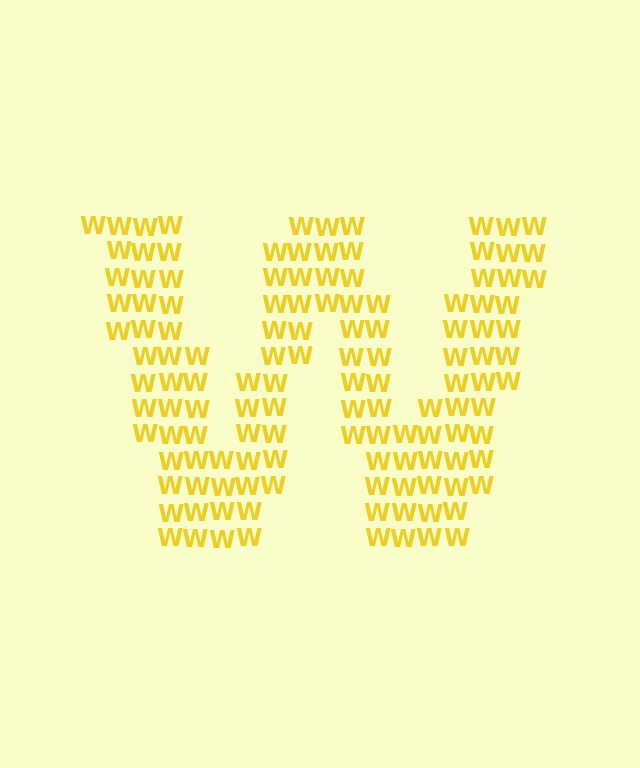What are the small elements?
The small elements are letter W's.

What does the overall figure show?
The overall figure shows the letter W.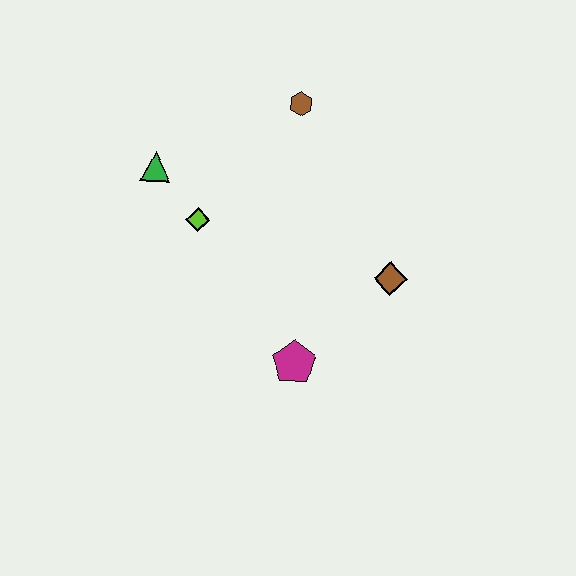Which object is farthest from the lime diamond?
The brown diamond is farthest from the lime diamond.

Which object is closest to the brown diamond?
The magenta pentagon is closest to the brown diamond.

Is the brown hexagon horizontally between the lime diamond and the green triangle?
No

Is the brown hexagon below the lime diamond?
No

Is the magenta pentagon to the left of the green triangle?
No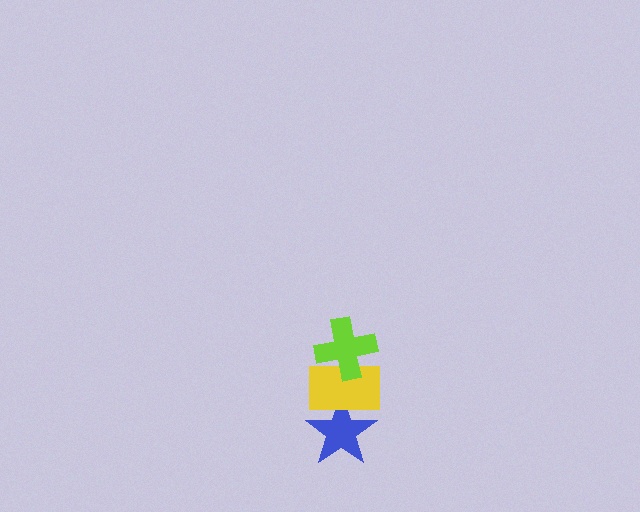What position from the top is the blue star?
The blue star is 3rd from the top.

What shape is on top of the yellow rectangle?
The lime cross is on top of the yellow rectangle.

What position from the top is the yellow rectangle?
The yellow rectangle is 2nd from the top.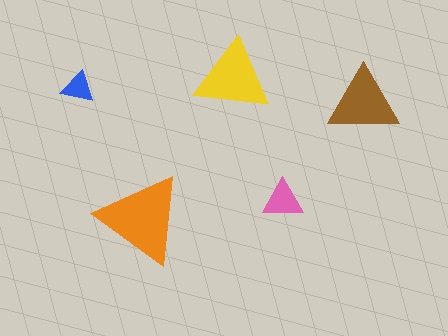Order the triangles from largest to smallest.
the orange one, the yellow one, the brown one, the pink one, the blue one.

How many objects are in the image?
There are 5 objects in the image.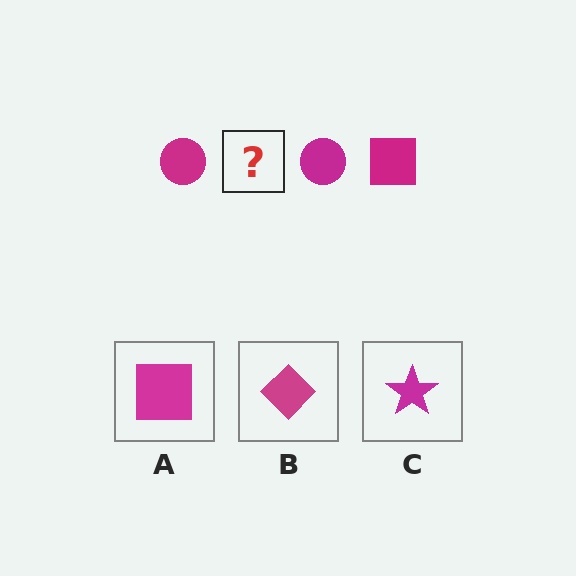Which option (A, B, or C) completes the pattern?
A.